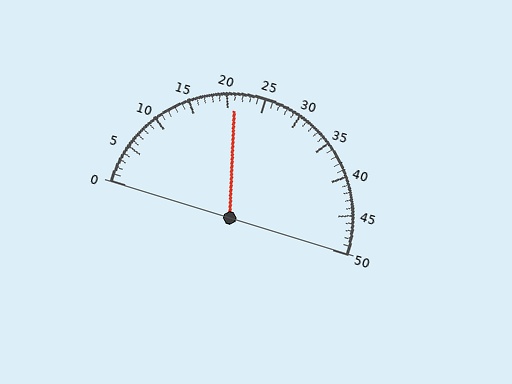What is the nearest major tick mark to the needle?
The nearest major tick mark is 20.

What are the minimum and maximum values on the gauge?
The gauge ranges from 0 to 50.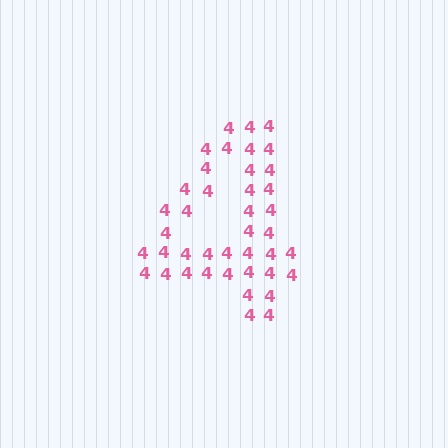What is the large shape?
The large shape is the digit 4.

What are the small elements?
The small elements are digit 4's.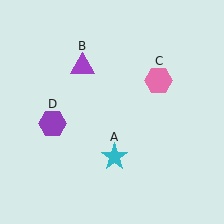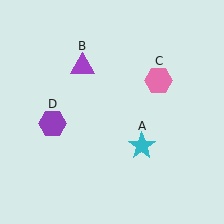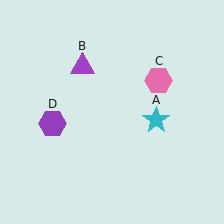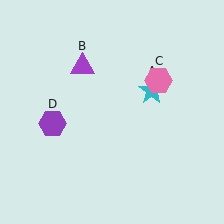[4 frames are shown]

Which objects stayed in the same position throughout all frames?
Purple triangle (object B) and pink hexagon (object C) and purple hexagon (object D) remained stationary.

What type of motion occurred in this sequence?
The cyan star (object A) rotated counterclockwise around the center of the scene.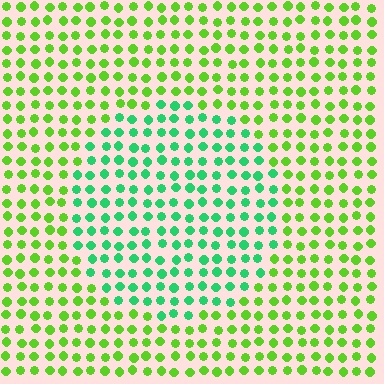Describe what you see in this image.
The image is filled with small lime elements in a uniform arrangement. A circle-shaped region is visible where the elements are tinted to a slightly different hue, forming a subtle color boundary.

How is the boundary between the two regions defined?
The boundary is defined purely by a slight shift in hue (about 44 degrees). Spacing, size, and orientation are identical on both sides.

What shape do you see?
I see a circle.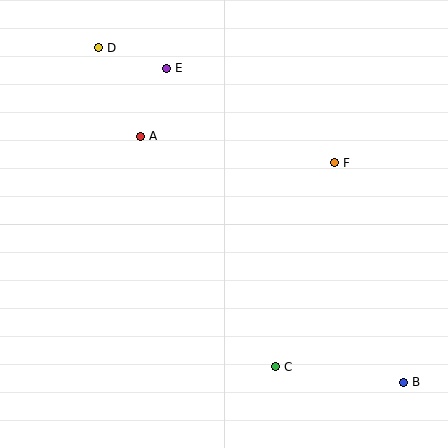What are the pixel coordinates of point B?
Point B is at (403, 382).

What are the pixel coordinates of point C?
Point C is at (275, 367).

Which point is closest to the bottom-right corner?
Point B is closest to the bottom-right corner.